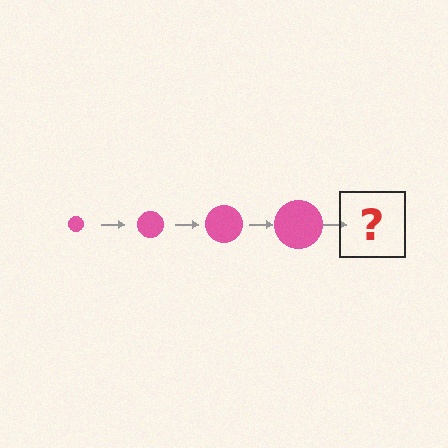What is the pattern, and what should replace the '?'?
The pattern is that the circle gets progressively larger each step. The '?' should be a pink circle, larger than the previous one.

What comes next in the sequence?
The next element should be a pink circle, larger than the previous one.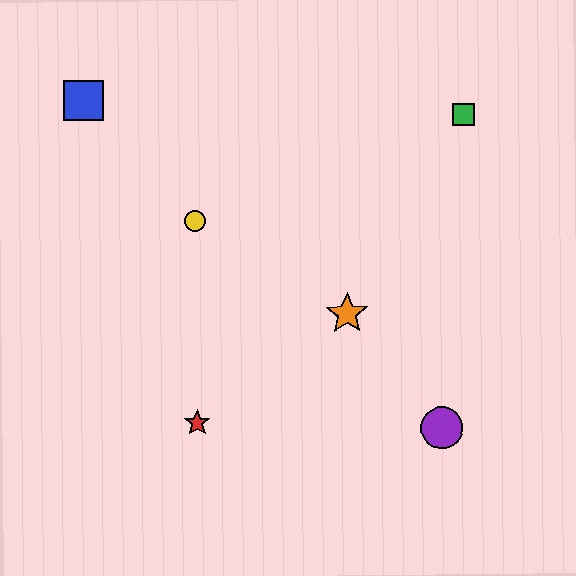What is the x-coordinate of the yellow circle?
The yellow circle is at x≈195.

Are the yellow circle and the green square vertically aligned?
No, the yellow circle is at x≈195 and the green square is at x≈464.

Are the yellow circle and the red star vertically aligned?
Yes, both are at x≈195.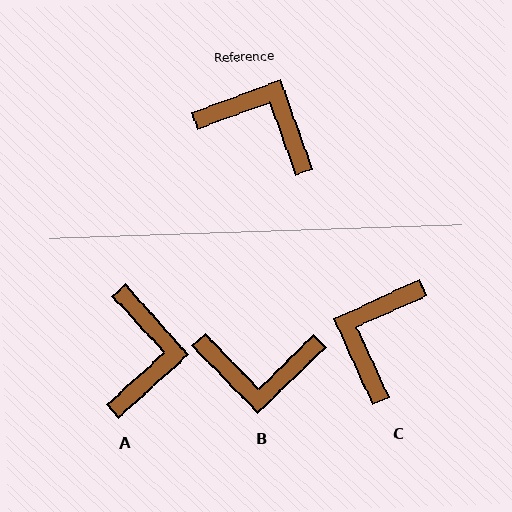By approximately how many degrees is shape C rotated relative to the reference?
Approximately 95 degrees counter-clockwise.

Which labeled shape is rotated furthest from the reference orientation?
B, about 156 degrees away.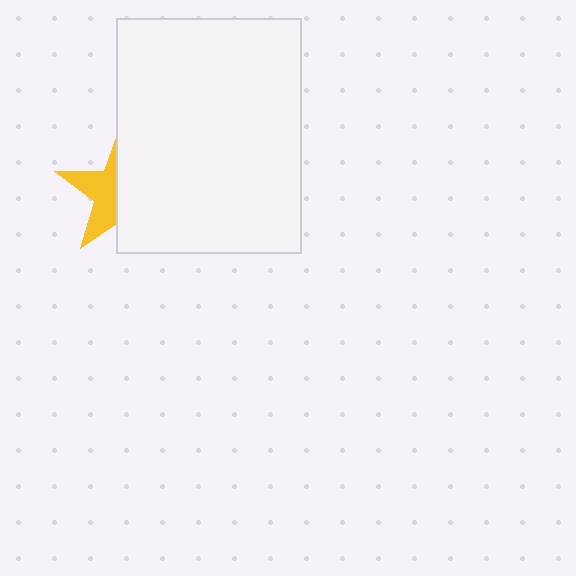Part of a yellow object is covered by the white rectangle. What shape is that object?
It is a star.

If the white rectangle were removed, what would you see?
You would see the complete yellow star.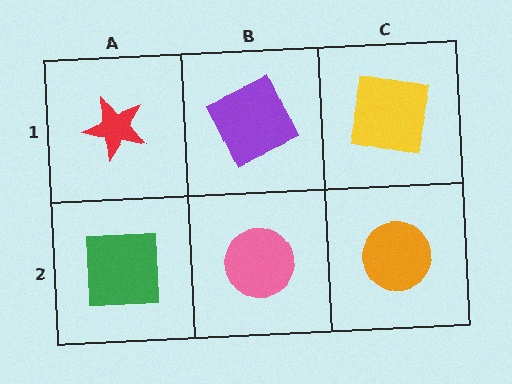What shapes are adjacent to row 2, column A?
A red star (row 1, column A), a pink circle (row 2, column B).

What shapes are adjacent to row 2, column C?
A yellow square (row 1, column C), a pink circle (row 2, column B).